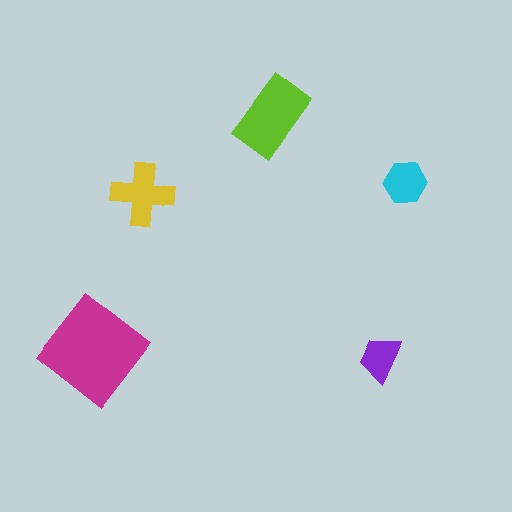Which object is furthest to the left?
The magenta diamond is leftmost.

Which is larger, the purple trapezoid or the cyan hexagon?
The cyan hexagon.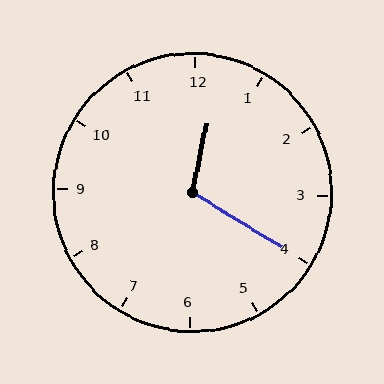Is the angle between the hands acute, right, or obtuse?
It is obtuse.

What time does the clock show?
12:20.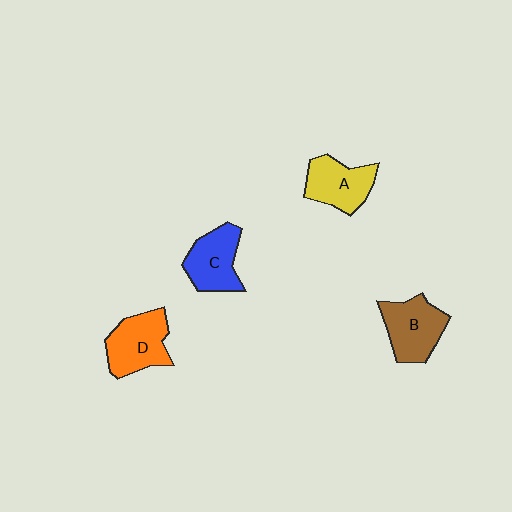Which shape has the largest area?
Shape D (orange).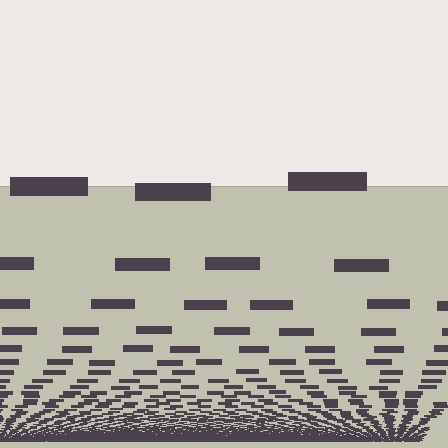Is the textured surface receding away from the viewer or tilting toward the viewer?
The surface appears to tilt toward the viewer. Texture elements get larger and sparser toward the top.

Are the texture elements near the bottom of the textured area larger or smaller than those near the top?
Smaller. The gradient is inverted — elements near the bottom are smaller and denser.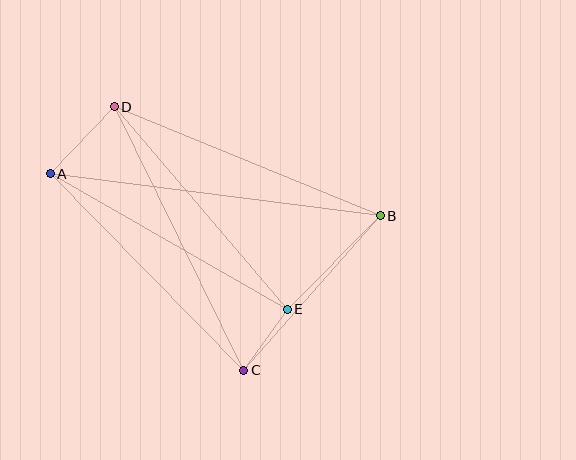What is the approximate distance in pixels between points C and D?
The distance between C and D is approximately 294 pixels.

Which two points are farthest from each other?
Points A and B are farthest from each other.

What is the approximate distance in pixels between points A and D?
The distance between A and D is approximately 93 pixels.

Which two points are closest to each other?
Points C and E are closest to each other.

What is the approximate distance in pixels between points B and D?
The distance between B and D is approximately 288 pixels.